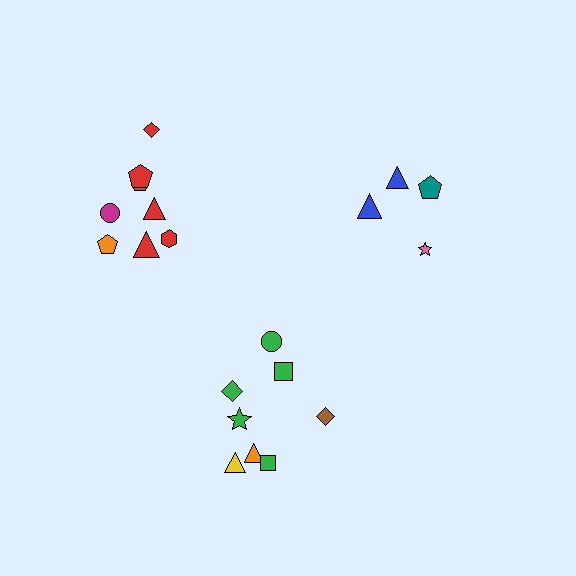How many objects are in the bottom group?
There are 8 objects.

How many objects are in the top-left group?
There are 8 objects.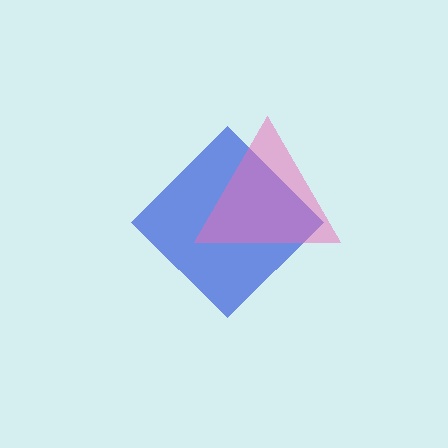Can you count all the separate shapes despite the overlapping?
Yes, there are 2 separate shapes.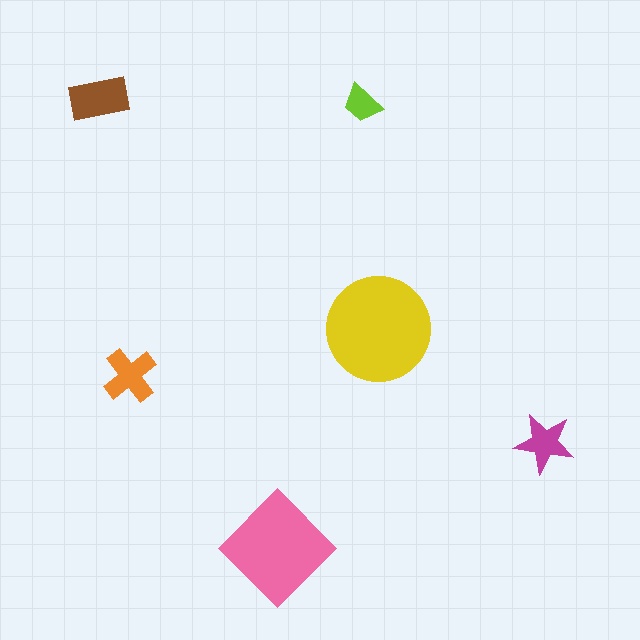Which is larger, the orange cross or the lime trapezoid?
The orange cross.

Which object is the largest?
The yellow circle.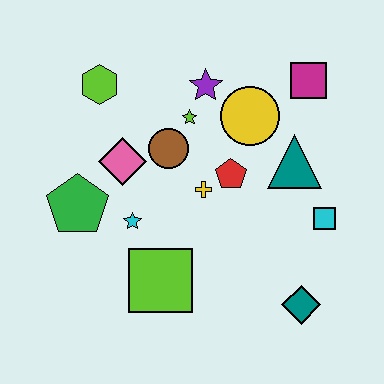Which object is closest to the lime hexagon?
The pink diamond is closest to the lime hexagon.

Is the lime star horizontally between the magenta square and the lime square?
Yes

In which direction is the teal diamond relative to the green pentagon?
The teal diamond is to the right of the green pentagon.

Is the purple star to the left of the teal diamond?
Yes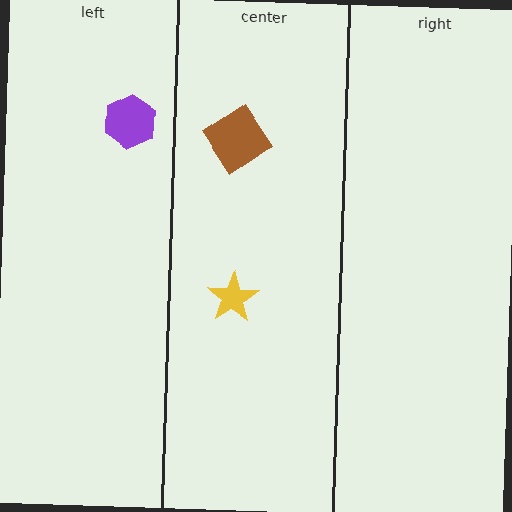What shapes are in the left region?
The purple hexagon.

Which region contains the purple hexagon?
The left region.